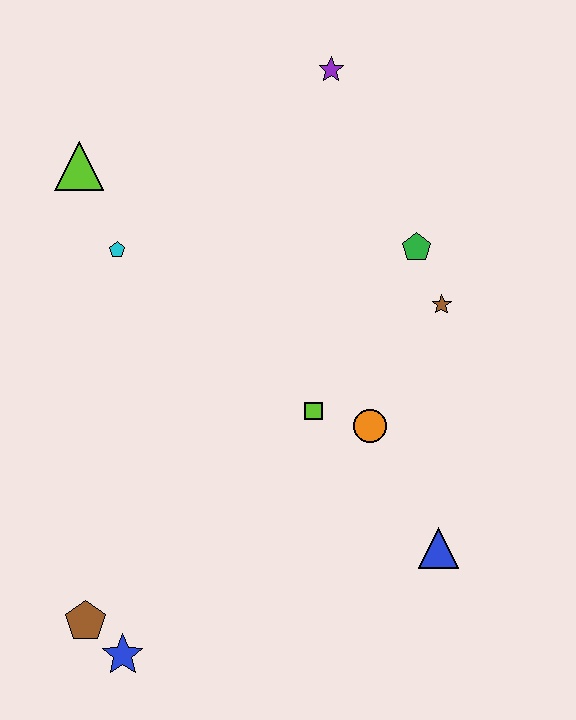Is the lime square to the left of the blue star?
No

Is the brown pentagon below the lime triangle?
Yes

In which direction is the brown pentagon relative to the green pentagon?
The brown pentagon is below the green pentagon.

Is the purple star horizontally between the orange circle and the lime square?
Yes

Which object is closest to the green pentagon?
The brown star is closest to the green pentagon.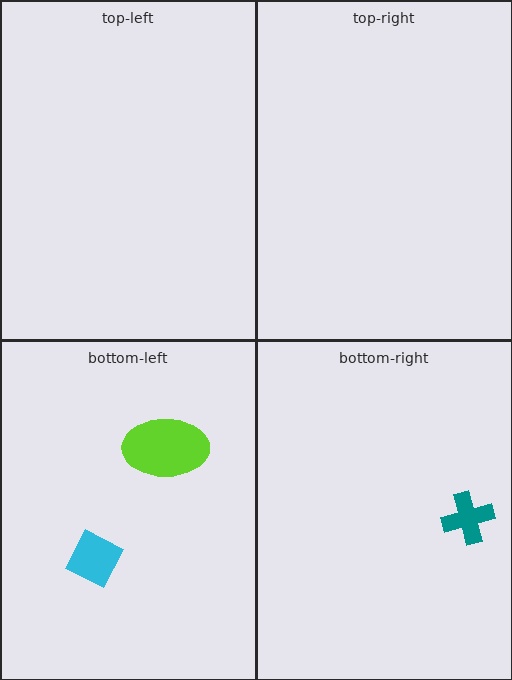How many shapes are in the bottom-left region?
2.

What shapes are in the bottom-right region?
The teal cross.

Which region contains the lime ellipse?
The bottom-left region.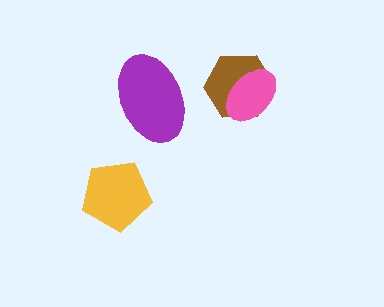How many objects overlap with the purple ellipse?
0 objects overlap with the purple ellipse.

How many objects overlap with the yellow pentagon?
0 objects overlap with the yellow pentagon.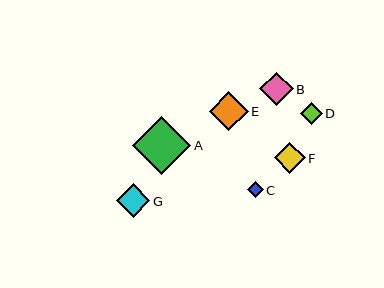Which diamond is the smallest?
Diamond C is the smallest with a size of approximately 16 pixels.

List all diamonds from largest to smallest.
From largest to smallest: A, E, G, B, F, D, C.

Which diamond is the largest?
Diamond A is the largest with a size of approximately 58 pixels.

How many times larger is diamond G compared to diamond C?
Diamond G is approximately 2.1 times the size of diamond C.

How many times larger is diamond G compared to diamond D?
Diamond G is approximately 1.5 times the size of diamond D.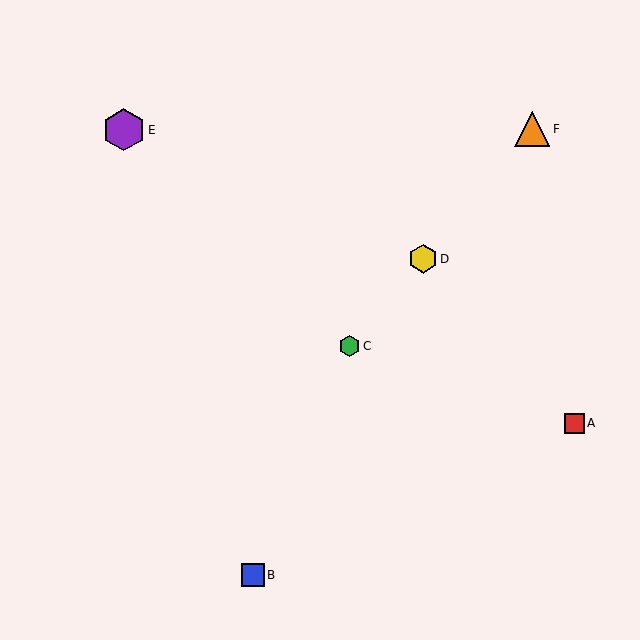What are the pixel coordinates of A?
Object A is at (574, 423).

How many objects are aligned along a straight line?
3 objects (C, D, F) are aligned along a straight line.